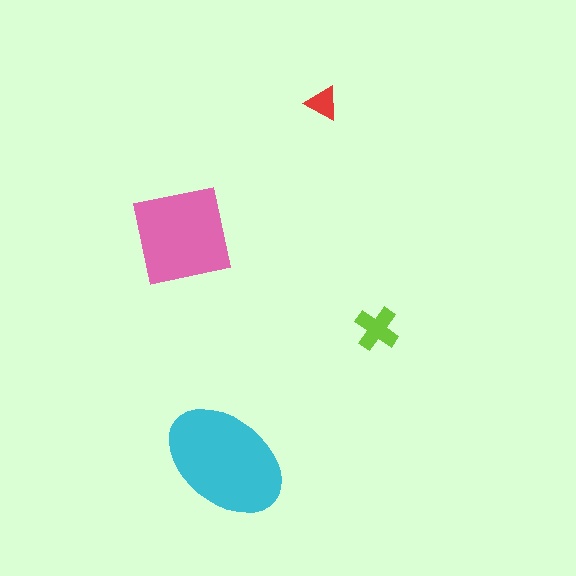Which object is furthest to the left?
The pink square is leftmost.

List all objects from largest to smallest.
The cyan ellipse, the pink square, the lime cross, the red triangle.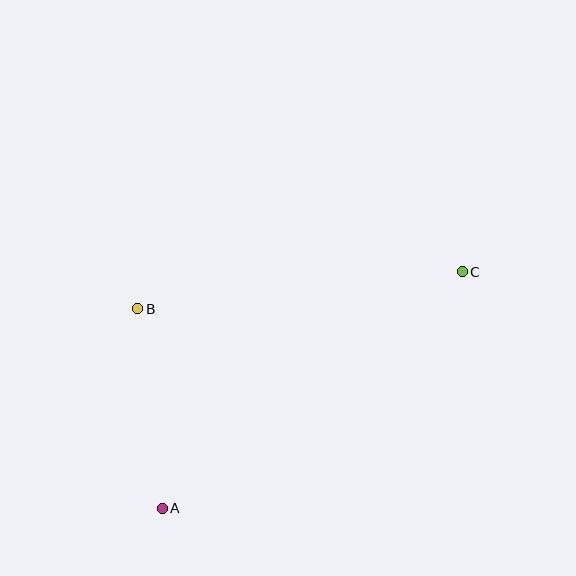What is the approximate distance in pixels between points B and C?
The distance between B and C is approximately 327 pixels.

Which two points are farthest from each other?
Points A and C are farthest from each other.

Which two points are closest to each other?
Points A and B are closest to each other.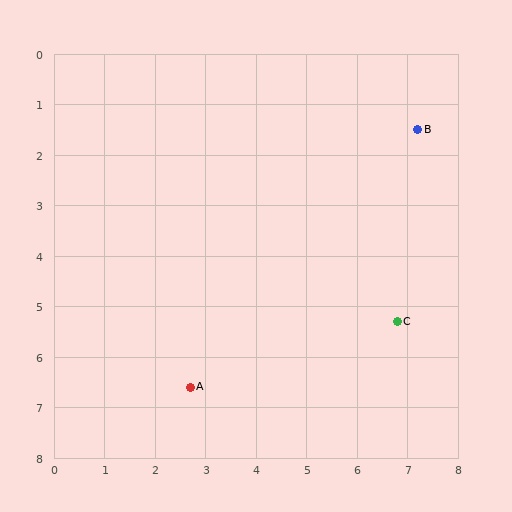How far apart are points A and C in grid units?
Points A and C are about 4.3 grid units apart.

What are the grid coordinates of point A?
Point A is at approximately (2.7, 6.6).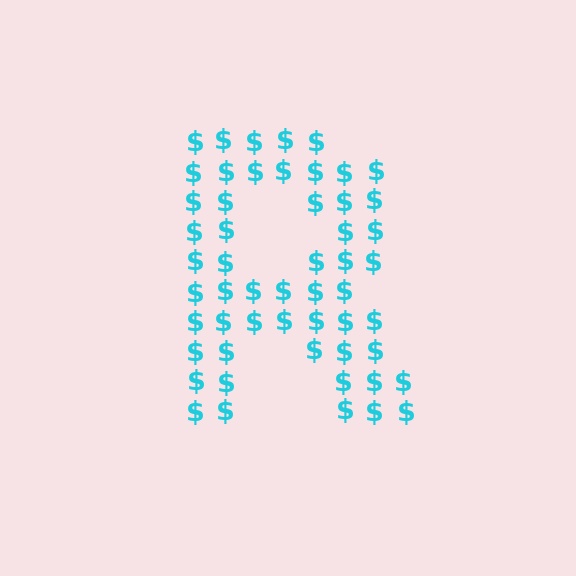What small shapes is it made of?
It is made of small dollar signs.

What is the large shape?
The large shape is the letter R.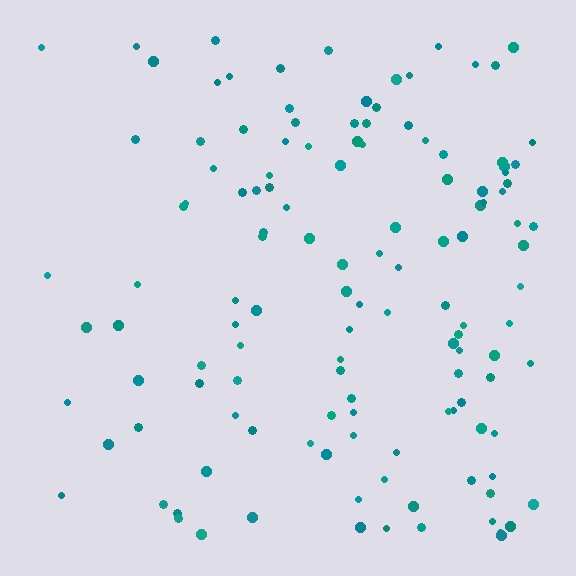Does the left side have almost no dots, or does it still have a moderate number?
Still a moderate number, just noticeably fewer than the right.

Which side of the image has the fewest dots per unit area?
The left.